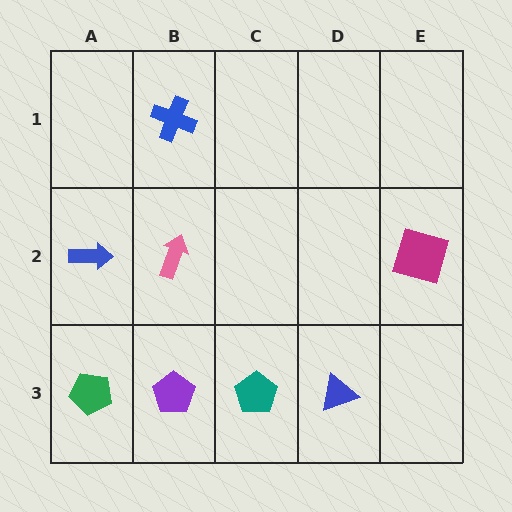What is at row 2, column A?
A blue arrow.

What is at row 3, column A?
A green pentagon.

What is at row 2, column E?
A magenta square.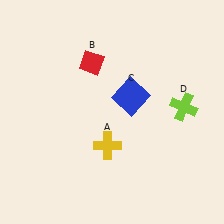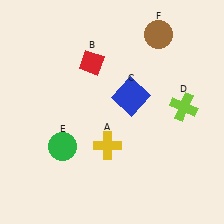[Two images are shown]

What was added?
A green circle (E), a brown circle (F) were added in Image 2.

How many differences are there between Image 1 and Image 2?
There are 2 differences between the two images.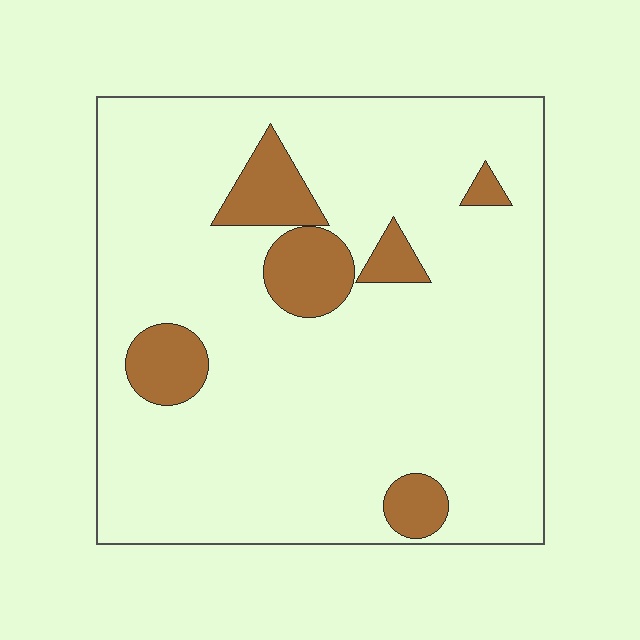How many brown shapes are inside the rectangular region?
6.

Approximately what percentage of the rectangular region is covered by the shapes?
Approximately 15%.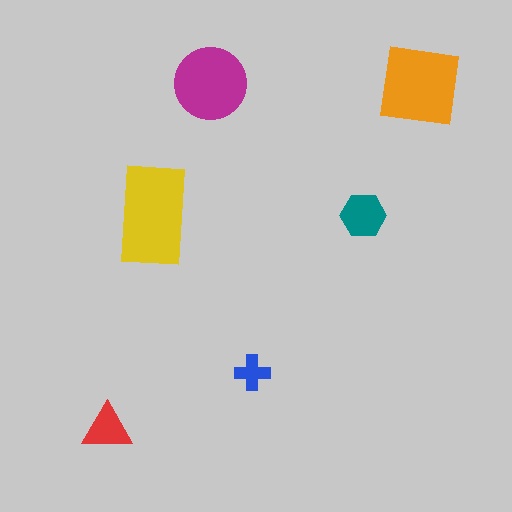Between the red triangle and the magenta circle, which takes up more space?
The magenta circle.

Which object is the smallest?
The blue cross.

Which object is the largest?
The yellow rectangle.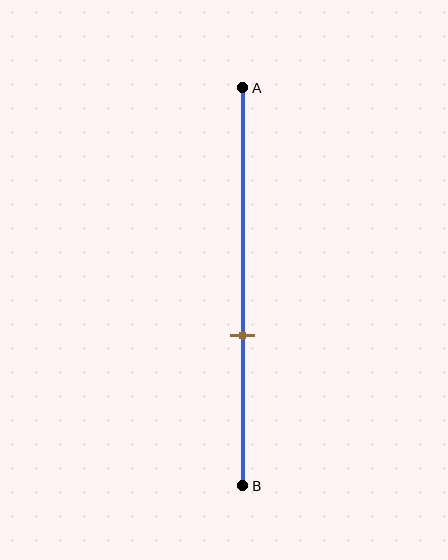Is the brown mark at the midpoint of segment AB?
No, the mark is at about 60% from A, not at the 50% midpoint.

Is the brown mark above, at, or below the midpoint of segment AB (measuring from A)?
The brown mark is below the midpoint of segment AB.